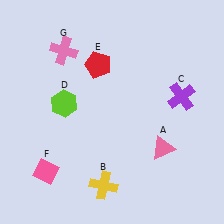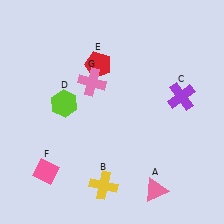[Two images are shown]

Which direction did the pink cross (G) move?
The pink cross (G) moved down.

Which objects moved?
The objects that moved are: the pink triangle (A), the pink cross (G).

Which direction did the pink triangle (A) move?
The pink triangle (A) moved down.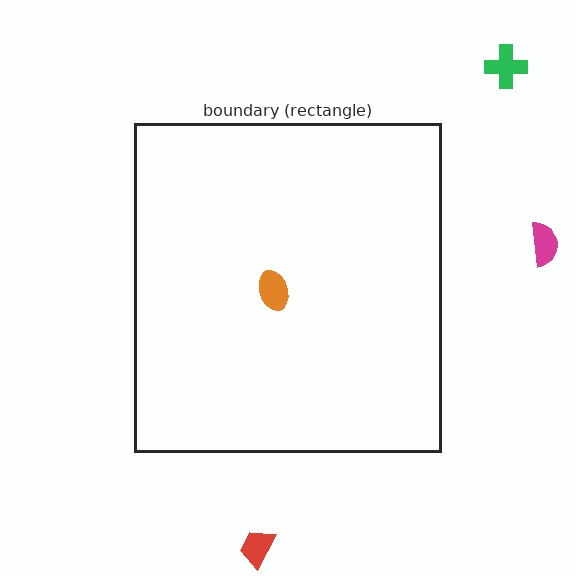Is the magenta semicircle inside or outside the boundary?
Outside.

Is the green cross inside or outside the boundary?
Outside.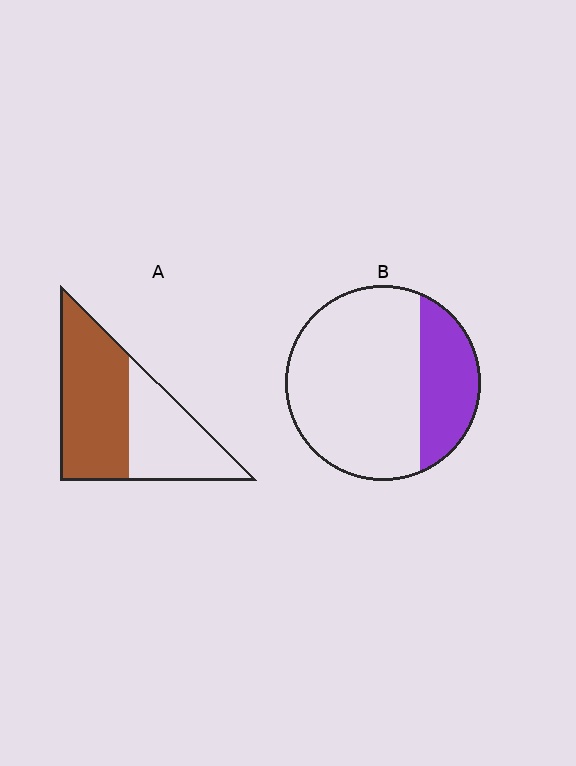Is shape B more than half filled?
No.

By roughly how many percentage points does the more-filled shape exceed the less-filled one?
By roughly 30 percentage points (A over B).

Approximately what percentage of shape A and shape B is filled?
A is approximately 60% and B is approximately 25%.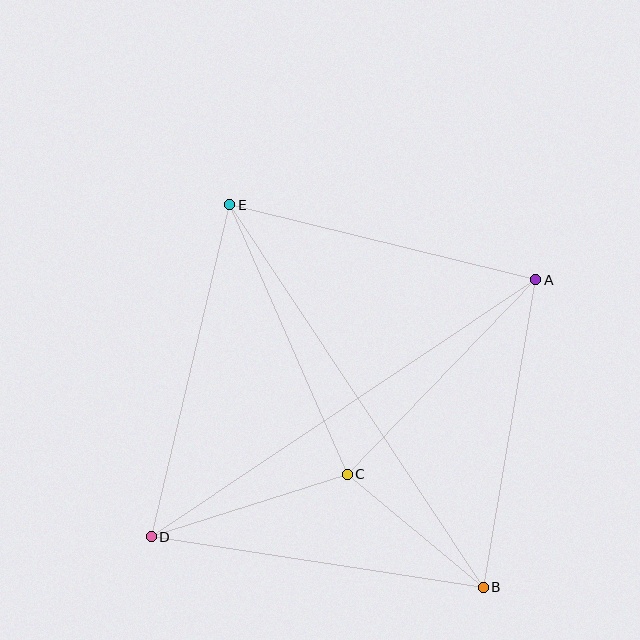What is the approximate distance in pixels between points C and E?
The distance between C and E is approximately 294 pixels.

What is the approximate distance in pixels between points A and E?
The distance between A and E is approximately 315 pixels.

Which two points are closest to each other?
Points B and C are closest to each other.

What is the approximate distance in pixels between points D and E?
The distance between D and E is approximately 341 pixels.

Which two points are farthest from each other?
Points A and D are farthest from each other.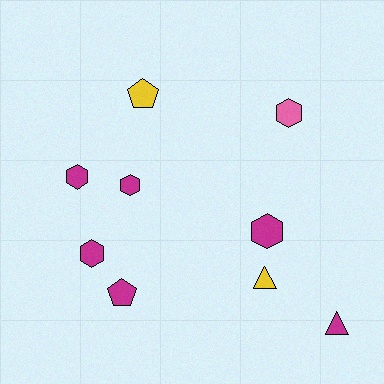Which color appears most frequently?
Magenta, with 6 objects.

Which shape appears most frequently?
Hexagon, with 5 objects.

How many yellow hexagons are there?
There are no yellow hexagons.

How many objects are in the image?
There are 9 objects.